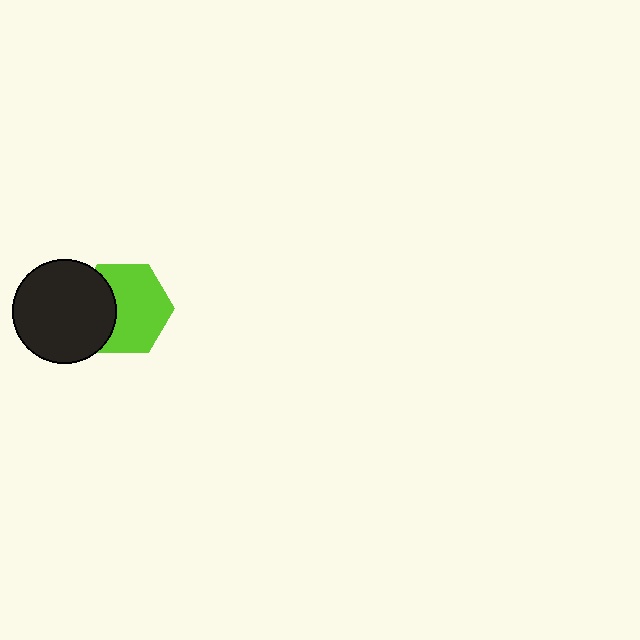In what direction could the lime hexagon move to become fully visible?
The lime hexagon could move right. That would shift it out from behind the black circle entirely.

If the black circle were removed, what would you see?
You would see the complete lime hexagon.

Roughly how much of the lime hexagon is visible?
Most of it is visible (roughly 67%).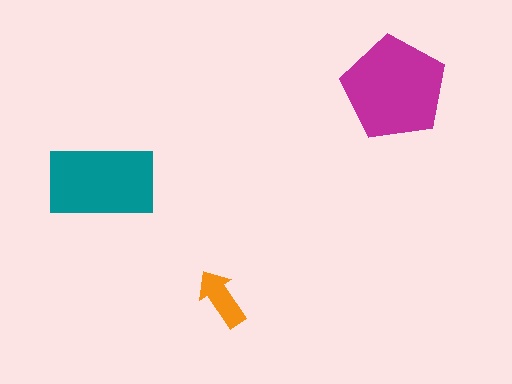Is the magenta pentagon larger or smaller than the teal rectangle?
Larger.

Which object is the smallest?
The orange arrow.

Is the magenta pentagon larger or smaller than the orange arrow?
Larger.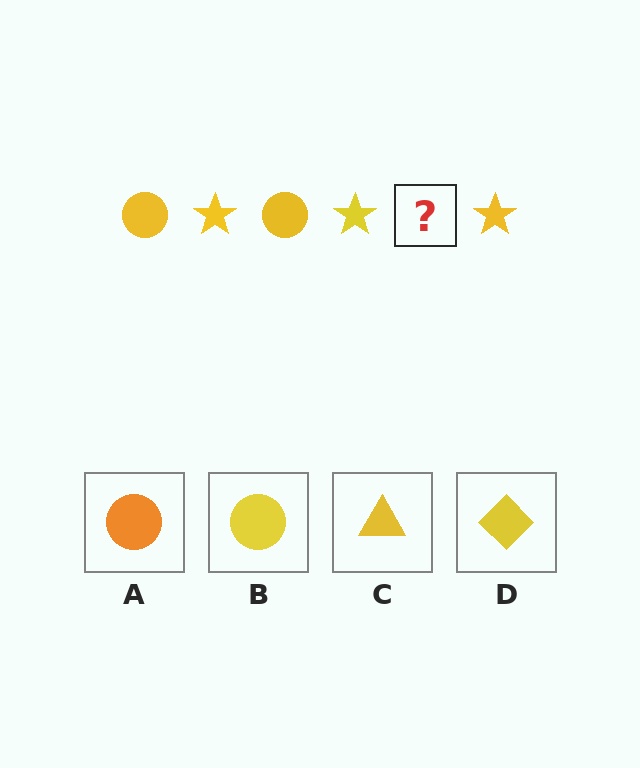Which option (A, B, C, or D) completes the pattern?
B.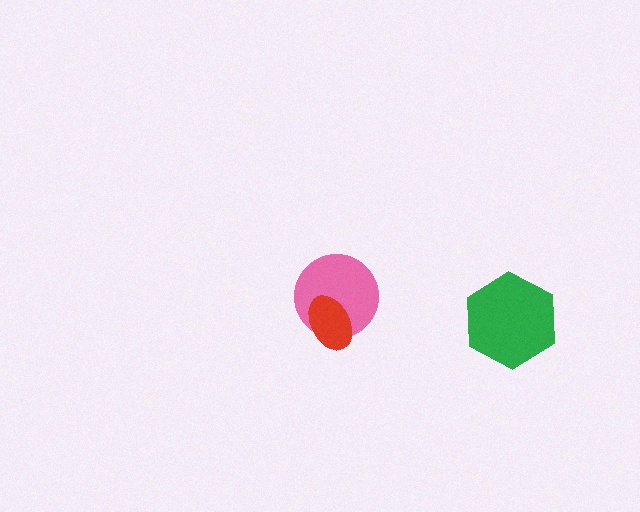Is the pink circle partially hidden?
Yes, it is partially covered by another shape.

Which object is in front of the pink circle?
The red ellipse is in front of the pink circle.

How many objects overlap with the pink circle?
1 object overlaps with the pink circle.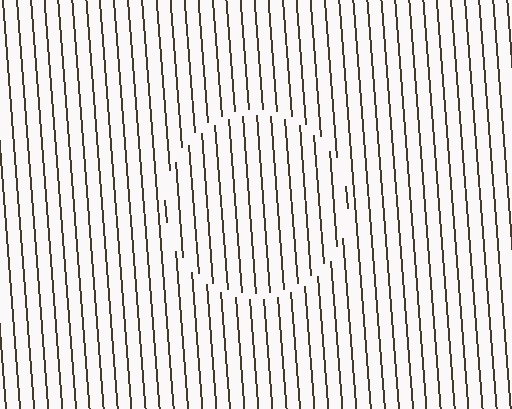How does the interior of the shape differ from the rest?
The interior of the shape contains the same grating, shifted by half a period — the contour is defined by the phase discontinuity where line-ends from the inner and outer gratings abut.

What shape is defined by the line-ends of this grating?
An illusory circle. The interior of the shape contains the same grating, shifted by half a period — the contour is defined by the phase discontinuity where line-ends from the inner and outer gratings abut.